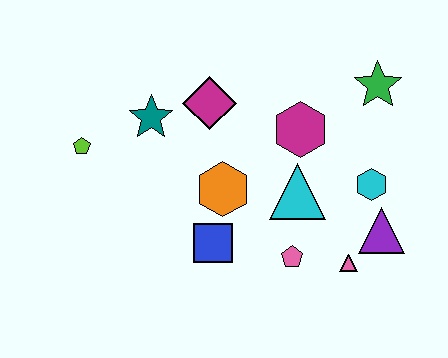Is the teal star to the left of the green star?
Yes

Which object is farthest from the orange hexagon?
The green star is farthest from the orange hexagon.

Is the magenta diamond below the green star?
Yes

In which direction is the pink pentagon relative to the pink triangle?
The pink pentagon is to the left of the pink triangle.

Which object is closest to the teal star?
The magenta diamond is closest to the teal star.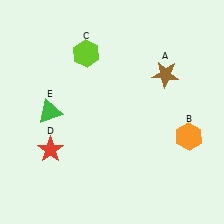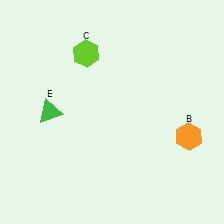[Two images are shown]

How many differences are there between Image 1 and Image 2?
There are 2 differences between the two images.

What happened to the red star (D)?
The red star (D) was removed in Image 2. It was in the bottom-left area of Image 1.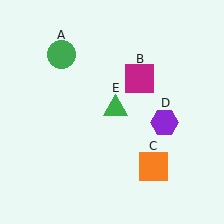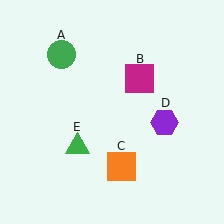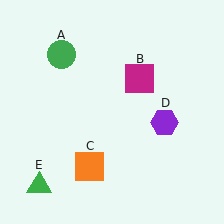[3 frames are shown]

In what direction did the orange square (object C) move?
The orange square (object C) moved left.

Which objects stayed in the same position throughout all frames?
Green circle (object A) and magenta square (object B) and purple hexagon (object D) remained stationary.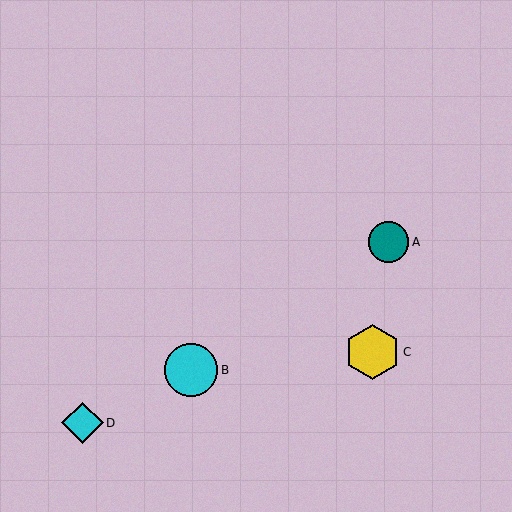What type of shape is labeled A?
Shape A is a teal circle.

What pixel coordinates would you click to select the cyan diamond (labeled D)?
Click at (83, 423) to select the cyan diamond D.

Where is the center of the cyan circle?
The center of the cyan circle is at (191, 370).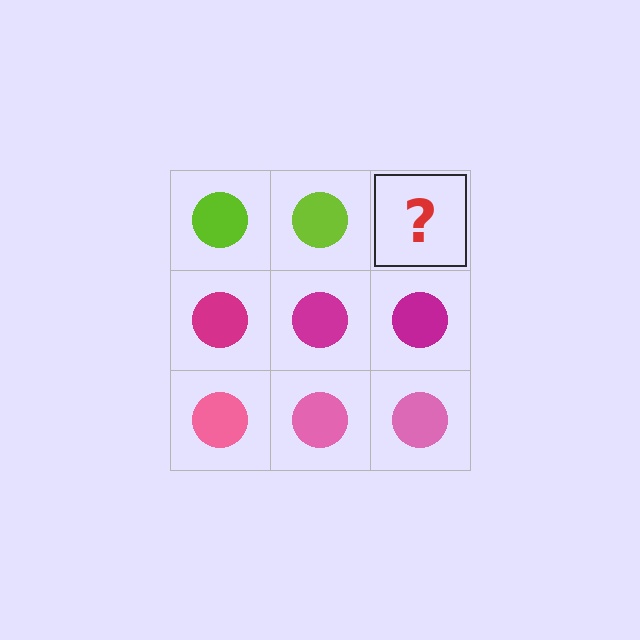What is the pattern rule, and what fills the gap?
The rule is that each row has a consistent color. The gap should be filled with a lime circle.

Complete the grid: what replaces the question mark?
The question mark should be replaced with a lime circle.